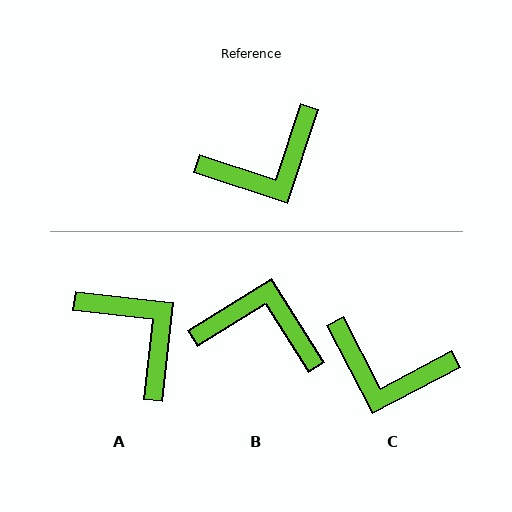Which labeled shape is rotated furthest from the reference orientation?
B, about 140 degrees away.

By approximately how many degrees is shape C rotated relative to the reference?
Approximately 44 degrees clockwise.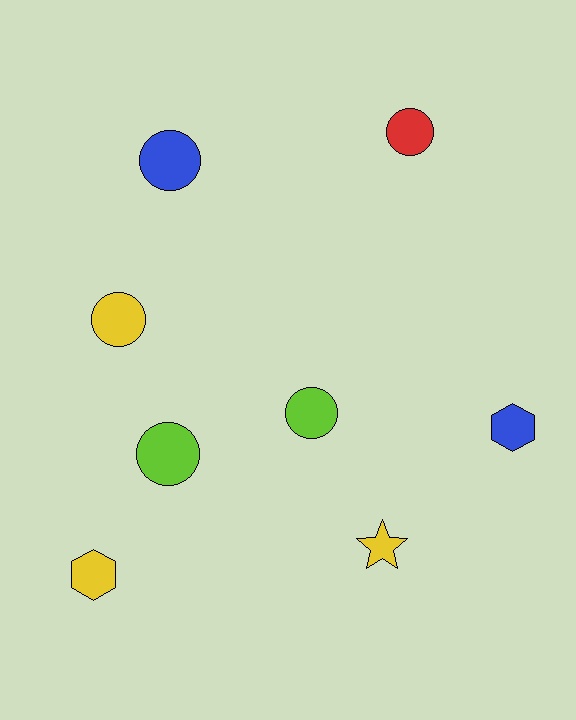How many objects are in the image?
There are 8 objects.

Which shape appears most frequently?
Circle, with 5 objects.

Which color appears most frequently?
Yellow, with 3 objects.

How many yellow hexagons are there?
There is 1 yellow hexagon.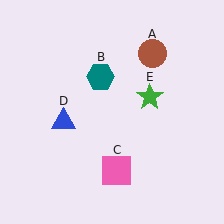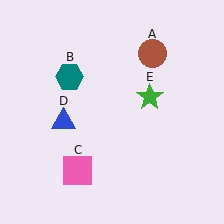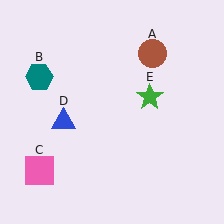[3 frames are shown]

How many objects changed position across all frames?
2 objects changed position: teal hexagon (object B), pink square (object C).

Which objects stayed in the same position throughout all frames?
Brown circle (object A) and blue triangle (object D) and green star (object E) remained stationary.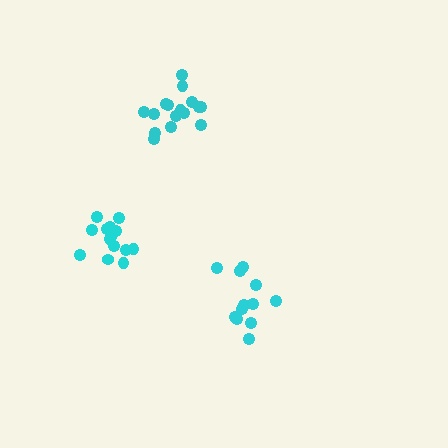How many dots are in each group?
Group 1: 12 dots, Group 2: 14 dots, Group 3: 16 dots (42 total).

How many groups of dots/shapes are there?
There are 3 groups.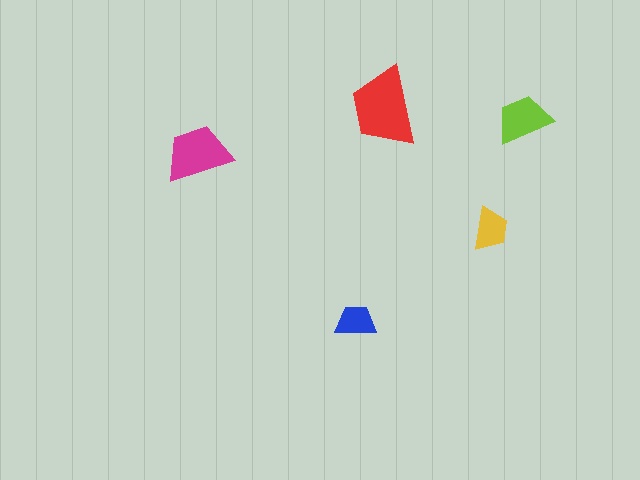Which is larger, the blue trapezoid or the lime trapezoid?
The lime one.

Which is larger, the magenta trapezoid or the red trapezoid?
The red one.